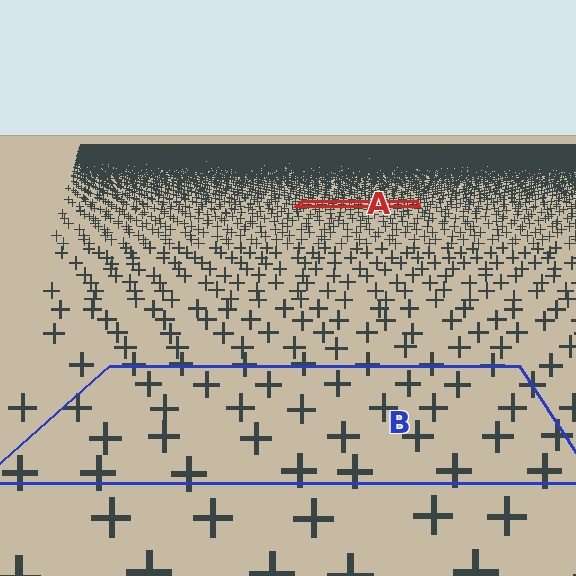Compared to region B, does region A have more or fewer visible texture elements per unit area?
Region A has more texture elements per unit area — they are packed more densely because it is farther away.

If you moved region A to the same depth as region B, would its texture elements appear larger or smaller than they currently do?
They would appear larger. At a closer depth, the same texture elements are projected at a bigger on-screen size.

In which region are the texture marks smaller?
The texture marks are smaller in region A, because it is farther away.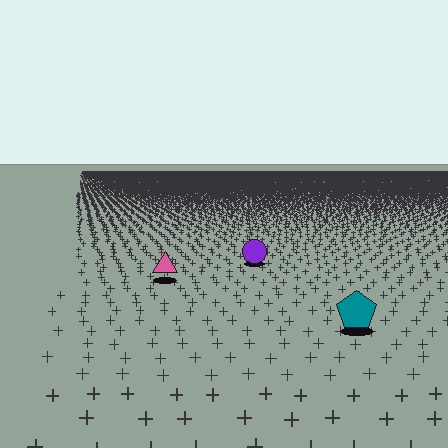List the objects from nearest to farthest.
From nearest to farthest: the teal pentagon, the pink triangle, the purple circle.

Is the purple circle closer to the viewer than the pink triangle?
No. The pink triangle is closer — you can tell from the texture gradient: the ground texture is coarser near it.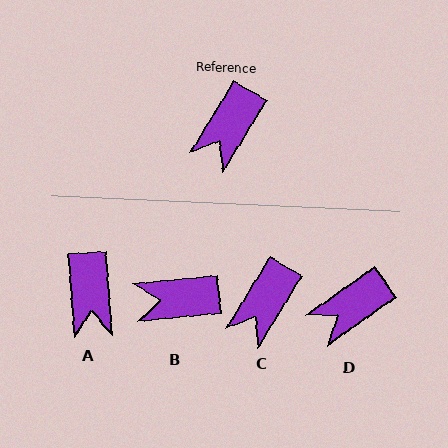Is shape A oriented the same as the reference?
No, it is off by about 35 degrees.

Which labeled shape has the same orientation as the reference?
C.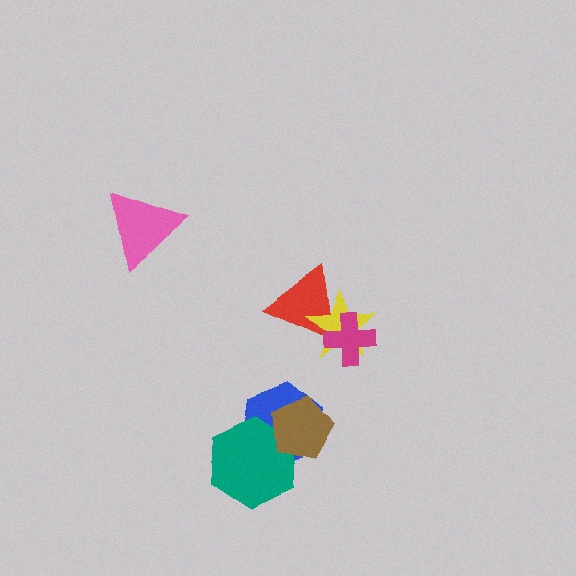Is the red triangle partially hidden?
Yes, it is partially covered by another shape.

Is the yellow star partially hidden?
Yes, it is partially covered by another shape.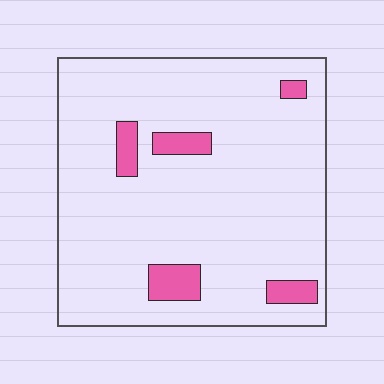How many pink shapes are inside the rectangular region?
5.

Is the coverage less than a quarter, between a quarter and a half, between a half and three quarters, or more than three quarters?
Less than a quarter.